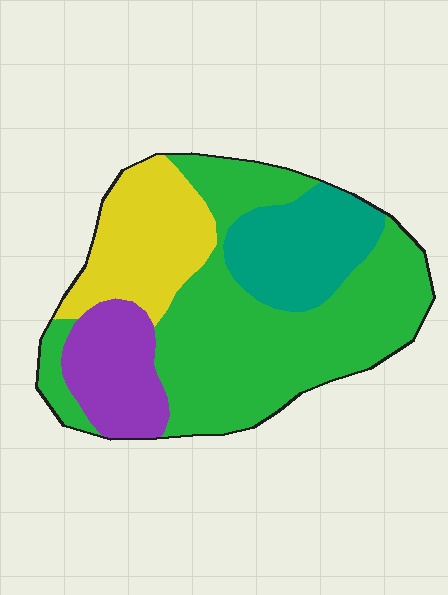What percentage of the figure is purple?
Purple covers about 15% of the figure.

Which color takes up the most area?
Green, at roughly 50%.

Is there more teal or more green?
Green.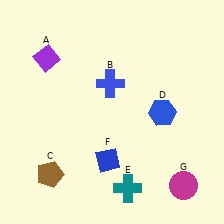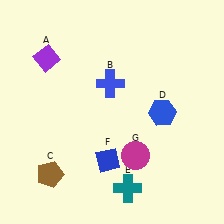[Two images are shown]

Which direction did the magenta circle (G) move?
The magenta circle (G) moved left.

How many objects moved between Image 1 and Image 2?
1 object moved between the two images.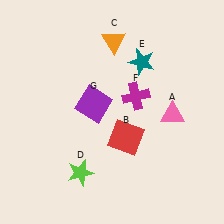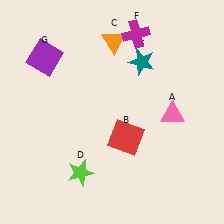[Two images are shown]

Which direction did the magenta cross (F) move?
The magenta cross (F) moved up.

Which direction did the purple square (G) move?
The purple square (G) moved left.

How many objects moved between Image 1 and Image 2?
2 objects moved between the two images.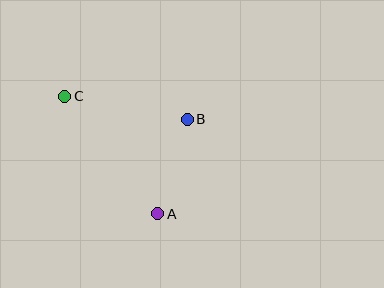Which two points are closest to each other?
Points A and B are closest to each other.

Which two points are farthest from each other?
Points A and C are farthest from each other.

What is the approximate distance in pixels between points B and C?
The distance between B and C is approximately 124 pixels.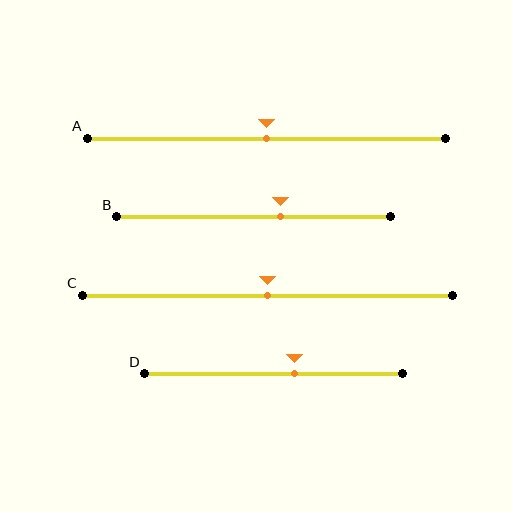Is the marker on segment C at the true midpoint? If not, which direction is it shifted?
Yes, the marker on segment C is at the true midpoint.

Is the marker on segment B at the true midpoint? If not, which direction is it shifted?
No, the marker on segment B is shifted to the right by about 10% of the segment length.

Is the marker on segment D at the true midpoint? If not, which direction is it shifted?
No, the marker on segment D is shifted to the right by about 8% of the segment length.